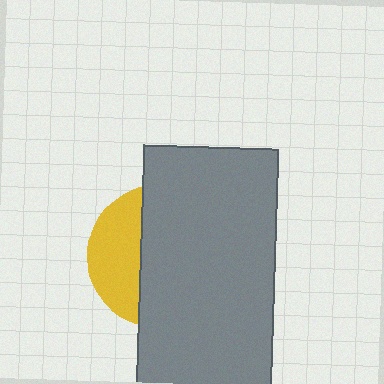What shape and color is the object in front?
The object in front is a gray rectangle.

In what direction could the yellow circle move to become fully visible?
The yellow circle could move left. That would shift it out from behind the gray rectangle entirely.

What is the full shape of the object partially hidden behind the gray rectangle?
The partially hidden object is a yellow circle.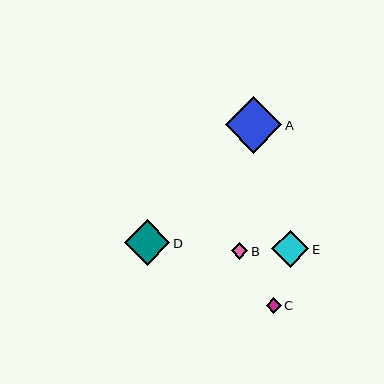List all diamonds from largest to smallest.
From largest to smallest: A, D, E, B, C.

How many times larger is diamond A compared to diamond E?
Diamond A is approximately 1.5 times the size of diamond E.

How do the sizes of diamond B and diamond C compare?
Diamond B and diamond C are approximately the same size.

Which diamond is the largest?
Diamond A is the largest with a size of approximately 57 pixels.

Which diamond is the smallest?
Diamond C is the smallest with a size of approximately 15 pixels.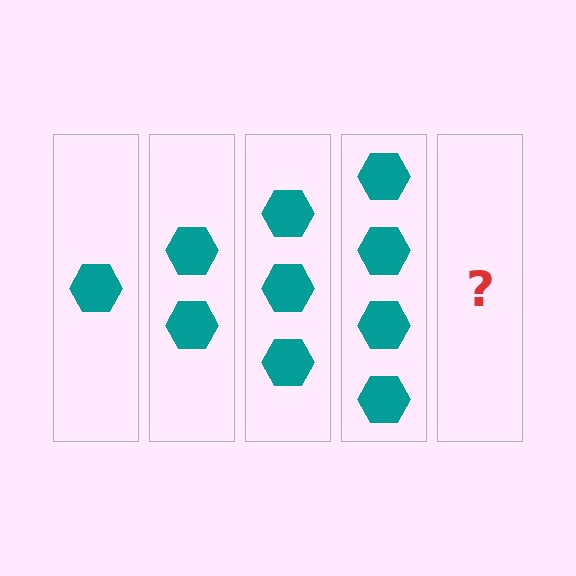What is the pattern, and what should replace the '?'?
The pattern is that each step adds one more hexagon. The '?' should be 5 hexagons.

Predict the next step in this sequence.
The next step is 5 hexagons.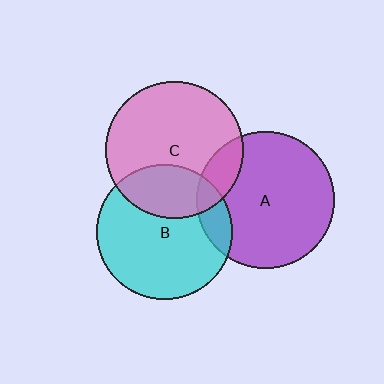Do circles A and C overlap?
Yes.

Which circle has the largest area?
Circle C (pink).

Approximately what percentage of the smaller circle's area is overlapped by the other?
Approximately 15%.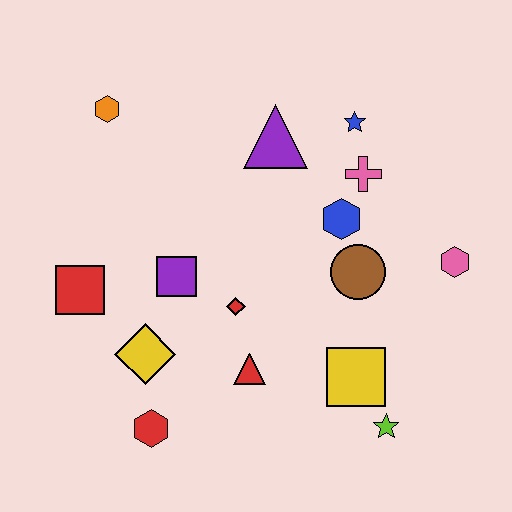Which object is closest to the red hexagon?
The yellow diamond is closest to the red hexagon.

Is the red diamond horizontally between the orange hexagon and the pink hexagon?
Yes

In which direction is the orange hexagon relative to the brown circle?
The orange hexagon is to the left of the brown circle.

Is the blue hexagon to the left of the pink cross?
Yes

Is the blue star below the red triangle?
No